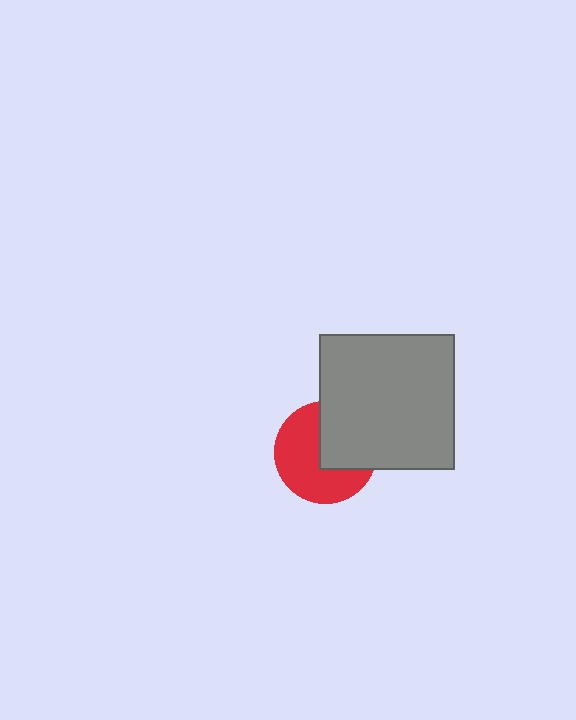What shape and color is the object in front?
The object in front is a gray square.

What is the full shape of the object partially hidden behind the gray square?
The partially hidden object is a red circle.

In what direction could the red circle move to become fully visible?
The red circle could move toward the lower-left. That would shift it out from behind the gray square entirely.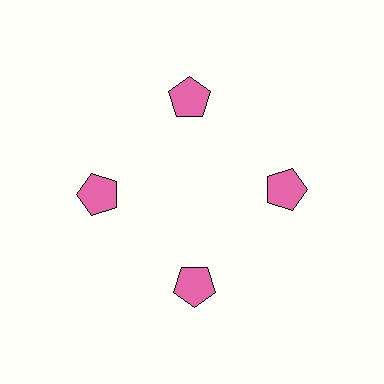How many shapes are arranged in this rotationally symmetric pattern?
There are 4 shapes, arranged in 4 groups of 1.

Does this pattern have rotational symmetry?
Yes, this pattern has 4-fold rotational symmetry. It looks the same after rotating 90 degrees around the center.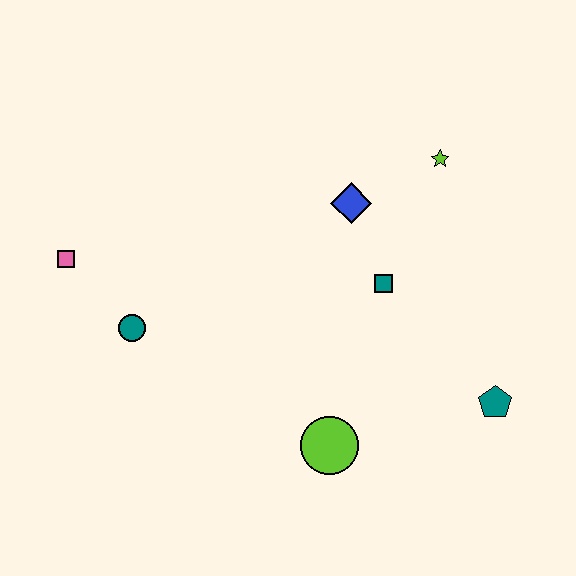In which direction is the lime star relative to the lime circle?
The lime star is above the lime circle.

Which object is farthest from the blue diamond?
The pink square is farthest from the blue diamond.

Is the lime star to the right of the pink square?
Yes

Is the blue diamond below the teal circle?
No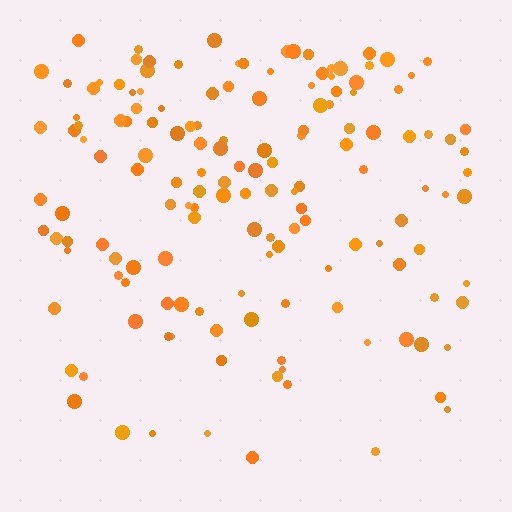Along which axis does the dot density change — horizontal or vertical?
Vertical.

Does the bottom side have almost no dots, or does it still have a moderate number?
Still a moderate number, just noticeably fewer than the top.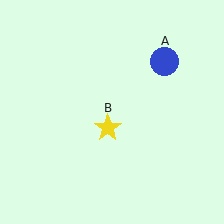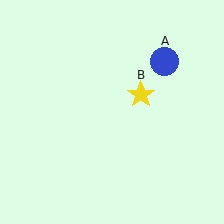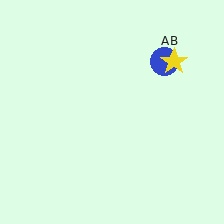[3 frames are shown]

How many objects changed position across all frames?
1 object changed position: yellow star (object B).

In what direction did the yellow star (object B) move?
The yellow star (object B) moved up and to the right.